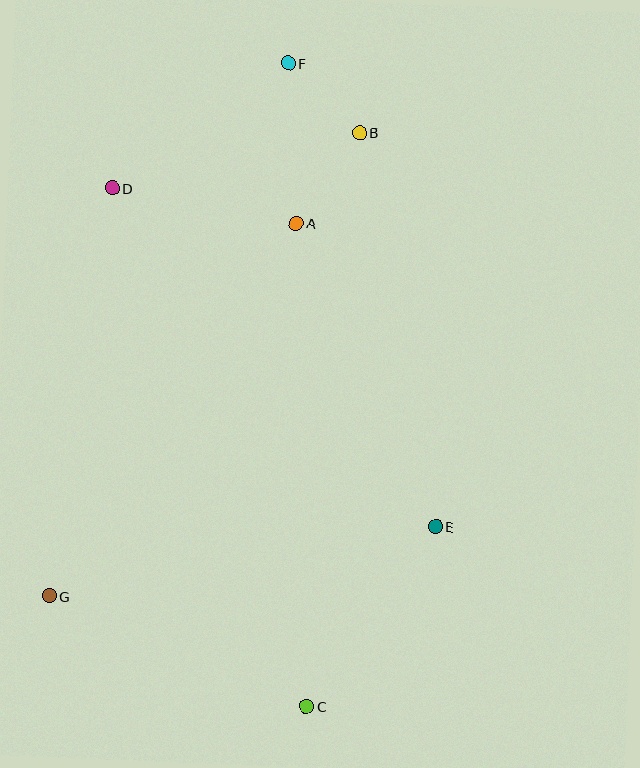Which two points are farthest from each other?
Points C and F are farthest from each other.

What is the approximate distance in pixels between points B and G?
The distance between B and G is approximately 557 pixels.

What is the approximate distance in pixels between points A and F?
The distance between A and F is approximately 160 pixels.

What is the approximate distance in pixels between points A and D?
The distance between A and D is approximately 187 pixels.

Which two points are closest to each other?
Points B and F are closest to each other.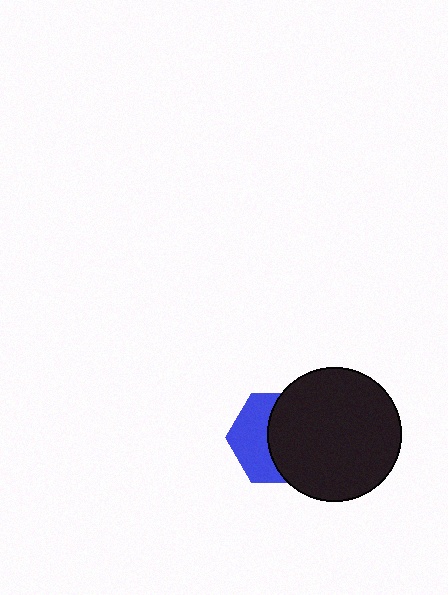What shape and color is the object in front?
The object in front is a black circle.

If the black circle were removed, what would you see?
You would see the complete blue hexagon.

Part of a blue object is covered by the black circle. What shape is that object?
It is a hexagon.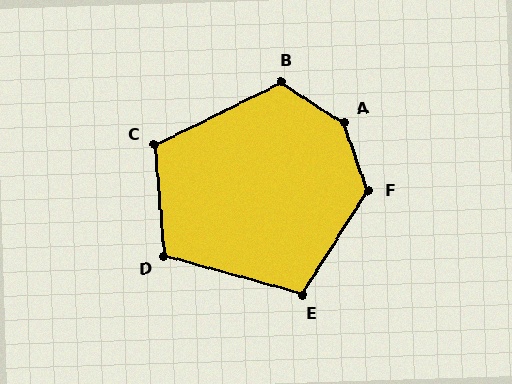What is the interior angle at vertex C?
Approximately 111 degrees (obtuse).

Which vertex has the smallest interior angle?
E, at approximately 107 degrees.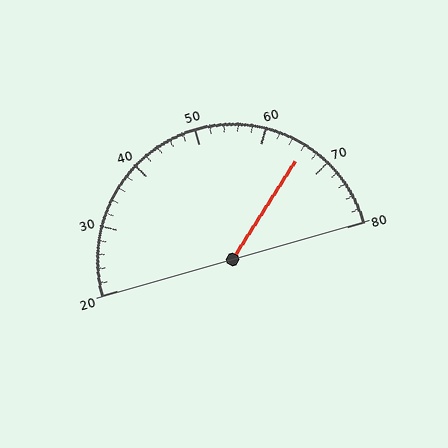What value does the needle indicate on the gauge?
The needle indicates approximately 66.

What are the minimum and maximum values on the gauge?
The gauge ranges from 20 to 80.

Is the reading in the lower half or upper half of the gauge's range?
The reading is in the upper half of the range (20 to 80).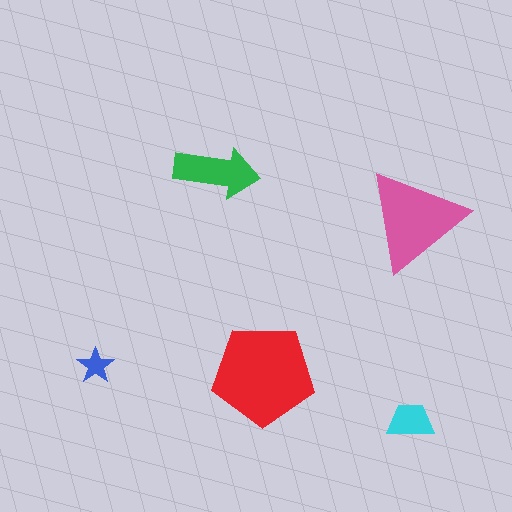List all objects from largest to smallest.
The red pentagon, the pink triangle, the green arrow, the cyan trapezoid, the blue star.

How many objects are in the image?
There are 5 objects in the image.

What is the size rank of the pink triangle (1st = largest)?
2nd.